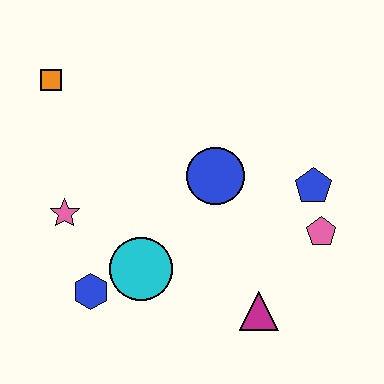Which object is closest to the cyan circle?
The blue hexagon is closest to the cyan circle.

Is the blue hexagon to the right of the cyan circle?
No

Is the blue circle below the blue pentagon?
No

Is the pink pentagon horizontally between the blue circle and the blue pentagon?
No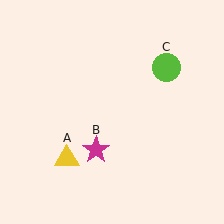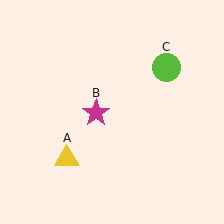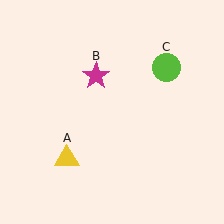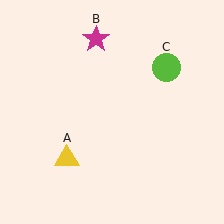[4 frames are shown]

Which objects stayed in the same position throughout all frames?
Yellow triangle (object A) and lime circle (object C) remained stationary.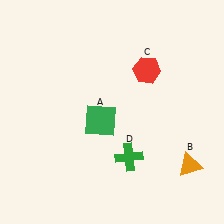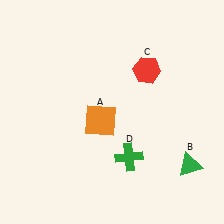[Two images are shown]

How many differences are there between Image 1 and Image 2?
There are 2 differences between the two images.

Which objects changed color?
A changed from green to orange. B changed from orange to green.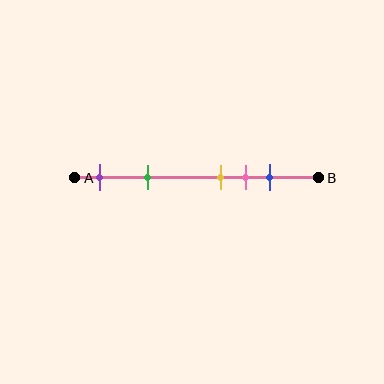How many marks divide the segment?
There are 5 marks dividing the segment.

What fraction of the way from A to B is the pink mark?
The pink mark is approximately 70% (0.7) of the way from A to B.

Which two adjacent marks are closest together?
The yellow and pink marks are the closest adjacent pair.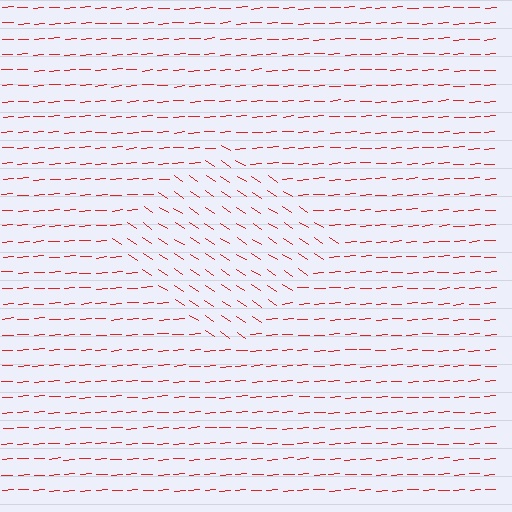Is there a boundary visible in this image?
Yes, there is a texture boundary formed by a change in line orientation.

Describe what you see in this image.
The image is filled with small red line segments. A diamond region in the image has lines oriented differently from the surrounding lines, creating a visible texture boundary.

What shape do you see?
I see a diamond.